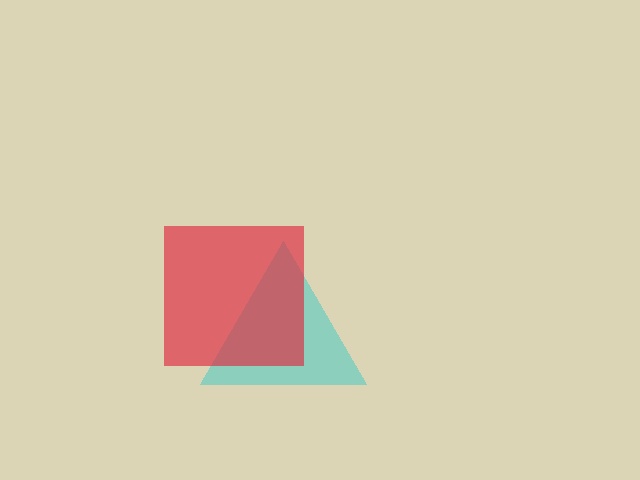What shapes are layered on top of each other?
The layered shapes are: a cyan triangle, a red square.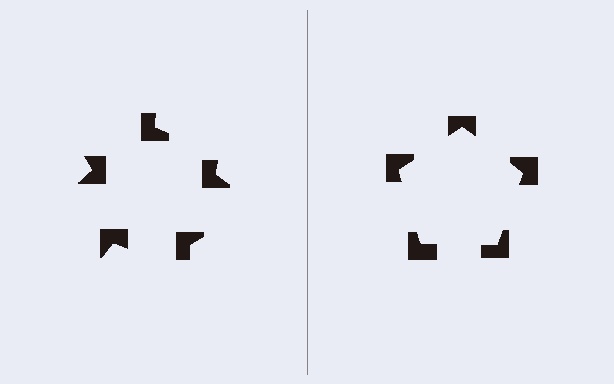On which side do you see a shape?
An illusory pentagon appears on the right side. On the left side the wedge cuts are rotated, so no coherent shape forms.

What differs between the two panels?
The notched squares are positioned identically on both sides; only the wedge orientations differ. On the right they align to a pentagon; on the left they are misaligned.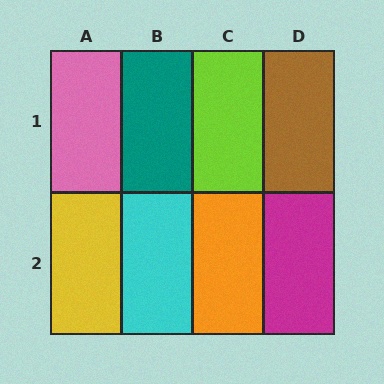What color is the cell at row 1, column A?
Pink.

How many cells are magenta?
1 cell is magenta.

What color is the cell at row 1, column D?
Brown.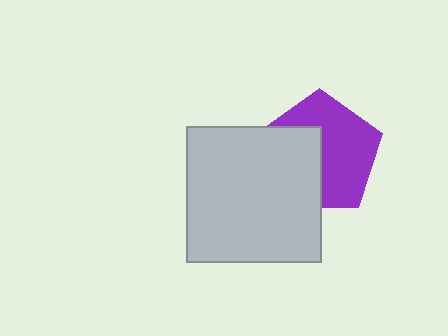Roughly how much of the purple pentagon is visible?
About half of it is visible (roughly 58%).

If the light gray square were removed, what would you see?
You would see the complete purple pentagon.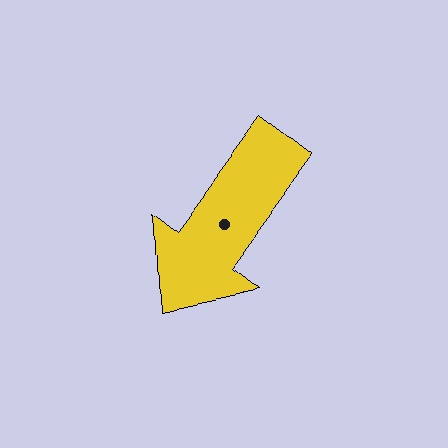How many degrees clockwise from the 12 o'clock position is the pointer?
Approximately 217 degrees.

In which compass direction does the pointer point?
Southwest.